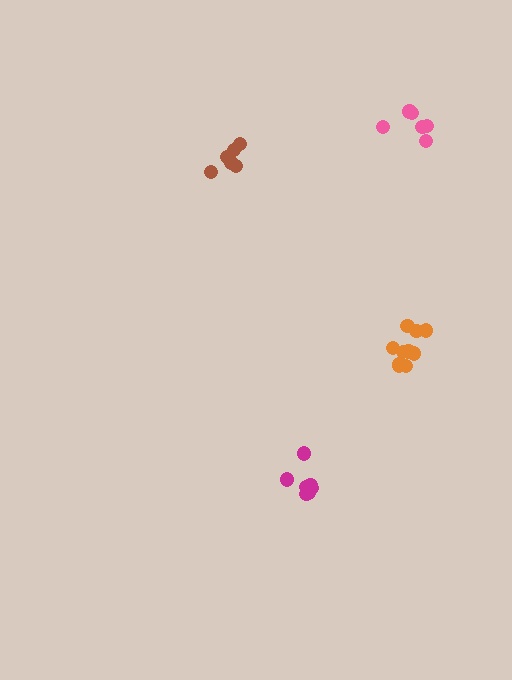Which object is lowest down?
The magenta cluster is bottommost.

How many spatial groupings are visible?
There are 4 spatial groupings.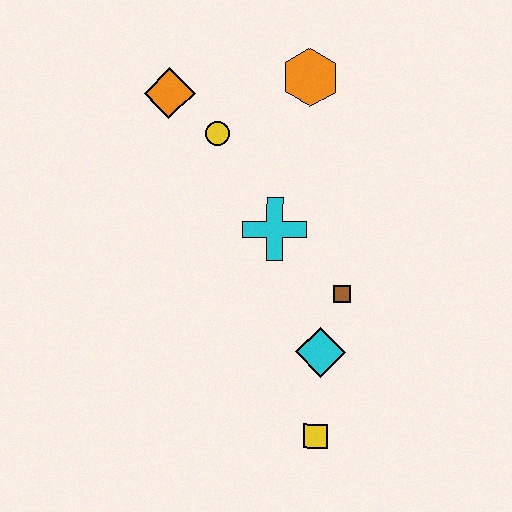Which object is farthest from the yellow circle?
The yellow square is farthest from the yellow circle.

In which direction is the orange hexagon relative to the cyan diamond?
The orange hexagon is above the cyan diamond.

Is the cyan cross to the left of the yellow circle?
No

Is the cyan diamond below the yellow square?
No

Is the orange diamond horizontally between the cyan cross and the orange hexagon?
No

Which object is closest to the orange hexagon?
The yellow circle is closest to the orange hexagon.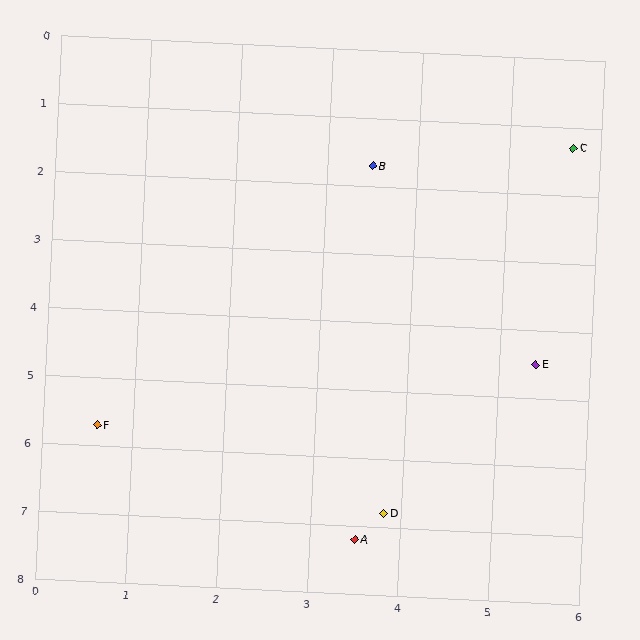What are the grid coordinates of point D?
Point D is at approximately (3.8, 6.8).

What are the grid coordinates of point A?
Point A is at approximately (3.5, 7.2).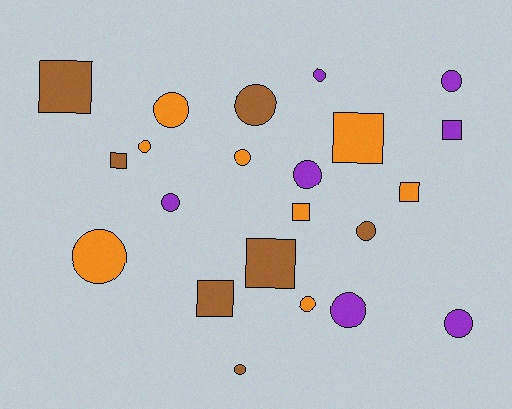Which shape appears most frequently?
Circle, with 14 objects.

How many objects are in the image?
There are 22 objects.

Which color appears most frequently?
Orange, with 8 objects.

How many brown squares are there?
There are 4 brown squares.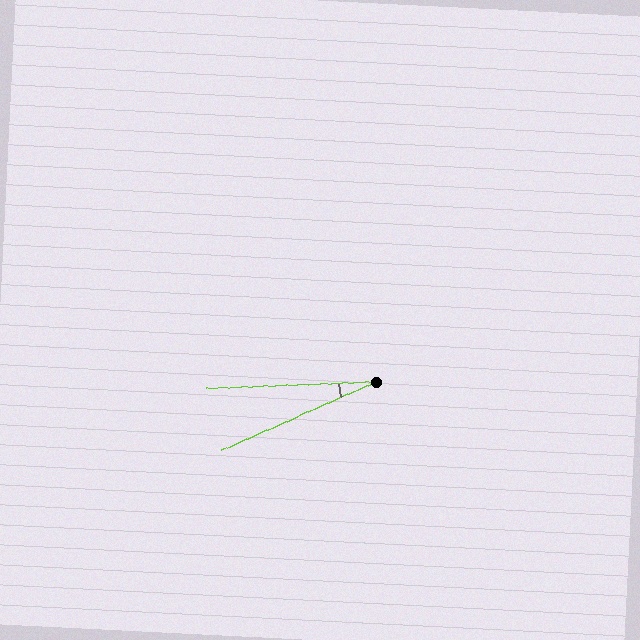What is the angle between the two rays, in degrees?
Approximately 22 degrees.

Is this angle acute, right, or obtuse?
It is acute.